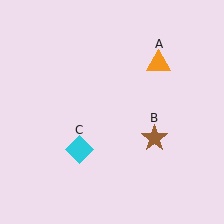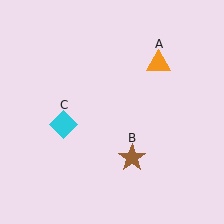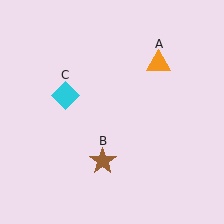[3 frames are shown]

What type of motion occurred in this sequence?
The brown star (object B), cyan diamond (object C) rotated clockwise around the center of the scene.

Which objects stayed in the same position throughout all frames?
Orange triangle (object A) remained stationary.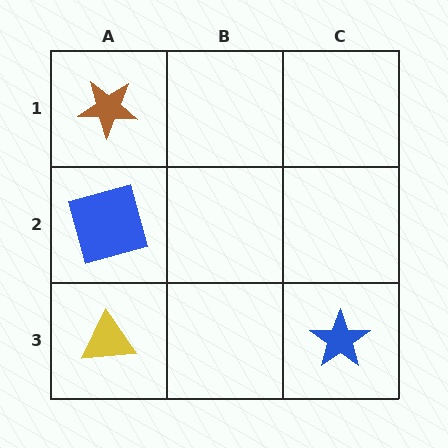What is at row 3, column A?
A yellow triangle.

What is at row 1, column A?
A brown star.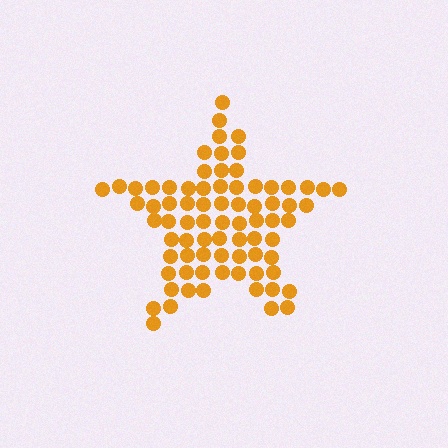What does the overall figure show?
The overall figure shows a star.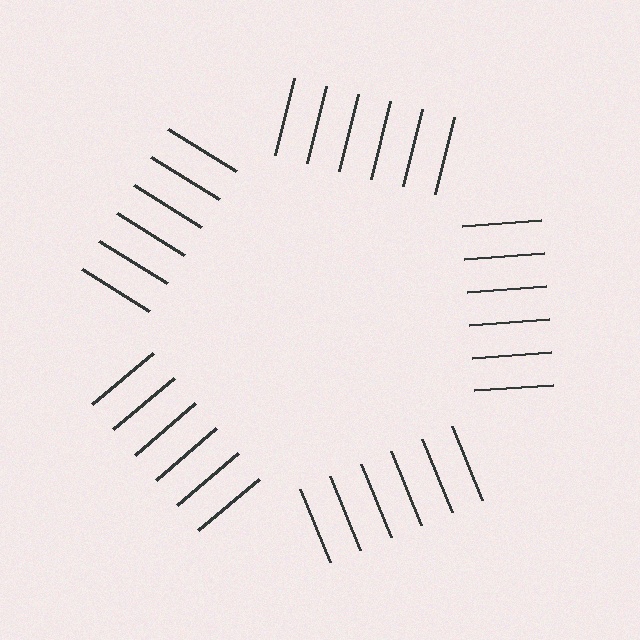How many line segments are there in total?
30 — 6 along each of the 5 edges.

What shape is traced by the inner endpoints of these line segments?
An illusory pentagon — the line segments terminate on its edges but no continuous stroke is drawn.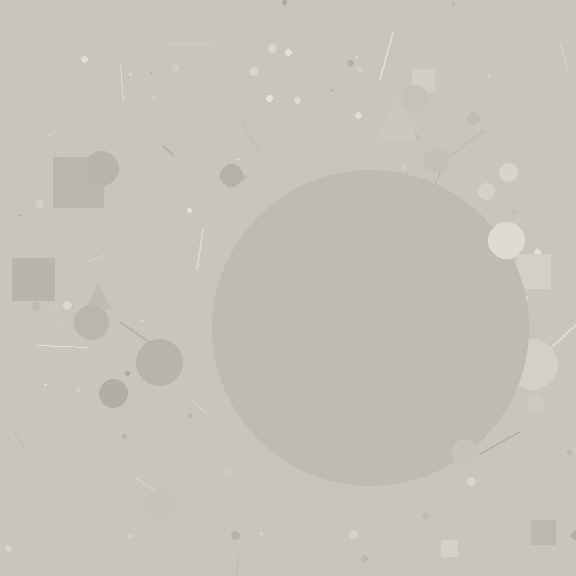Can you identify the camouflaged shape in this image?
The camouflaged shape is a circle.